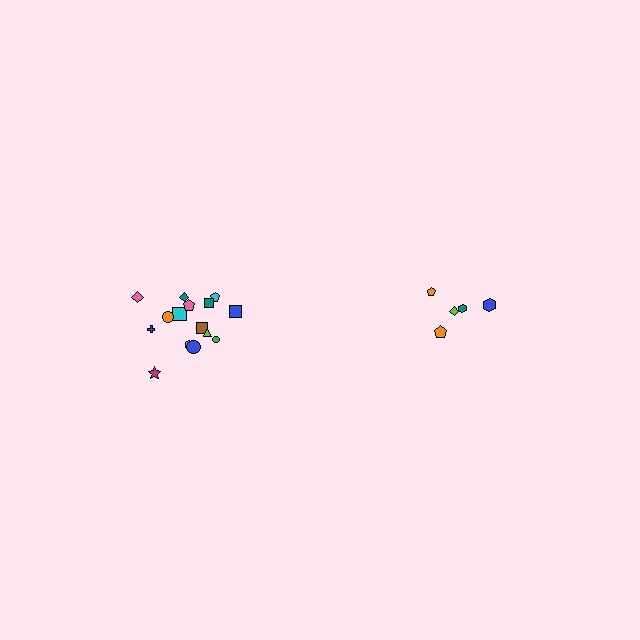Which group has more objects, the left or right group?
The left group.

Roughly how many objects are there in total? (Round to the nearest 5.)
Roughly 20 objects in total.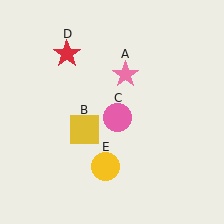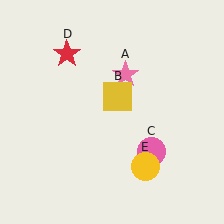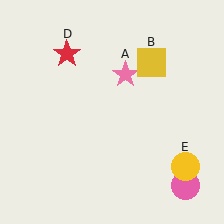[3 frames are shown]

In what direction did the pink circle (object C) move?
The pink circle (object C) moved down and to the right.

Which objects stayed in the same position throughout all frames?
Pink star (object A) and red star (object D) remained stationary.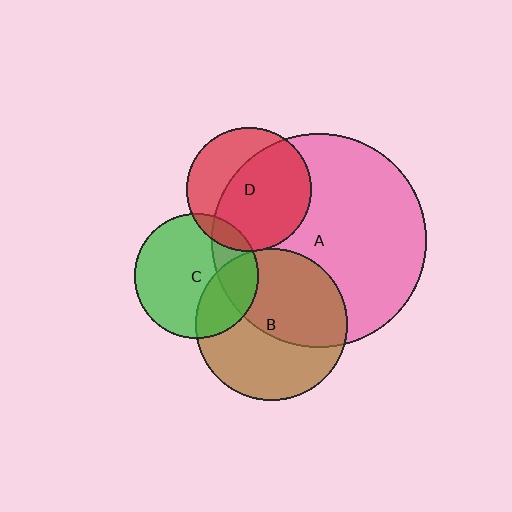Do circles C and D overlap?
Yes.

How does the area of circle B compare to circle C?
Approximately 1.5 times.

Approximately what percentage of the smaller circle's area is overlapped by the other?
Approximately 10%.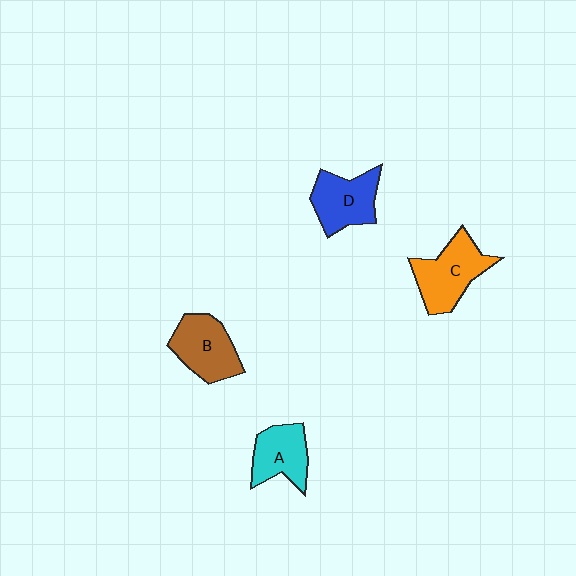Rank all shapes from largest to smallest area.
From largest to smallest: C (orange), B (brown), D (blue), A (cyan).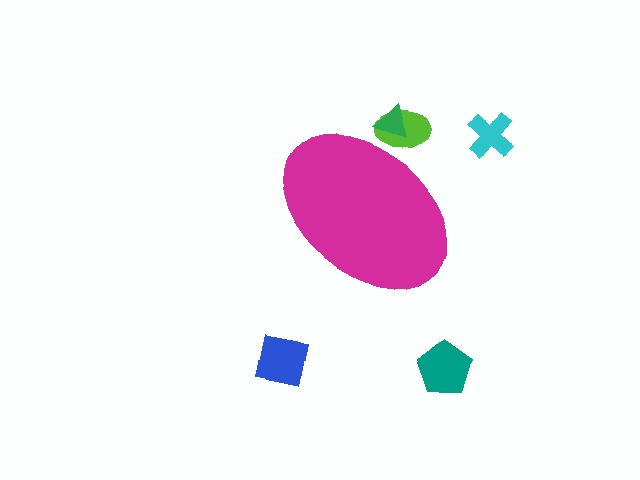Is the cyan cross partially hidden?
No, the cyan cross is fully visible.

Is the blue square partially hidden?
No, the blue square is fully visible.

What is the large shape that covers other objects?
A magenta ellipse.